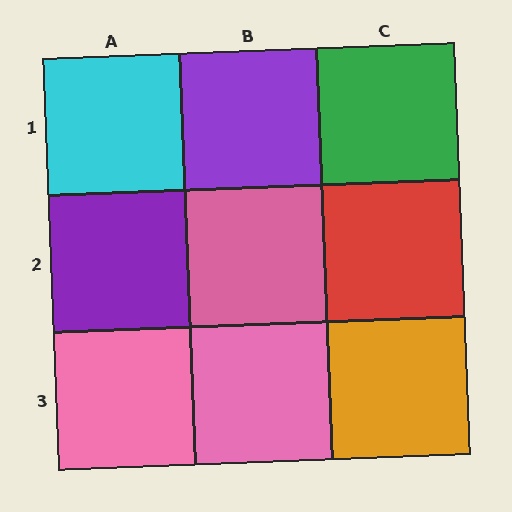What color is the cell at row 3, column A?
Pink.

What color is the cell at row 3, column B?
Pink.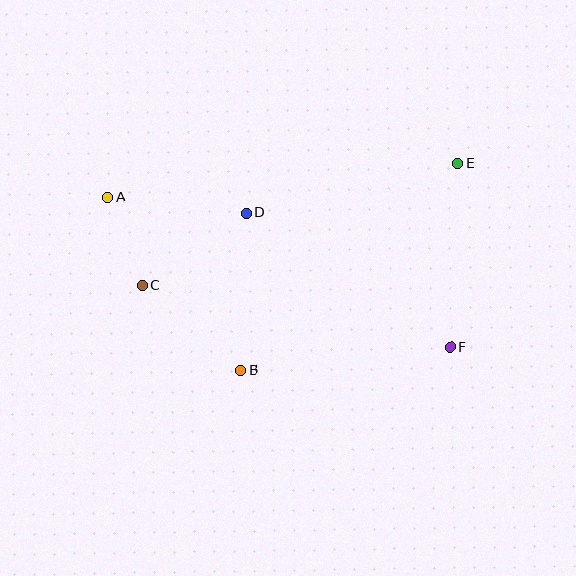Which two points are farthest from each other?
Points A and F are farthest from each other.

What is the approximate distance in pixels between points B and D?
The distance between B and D is approximately 157 pixels.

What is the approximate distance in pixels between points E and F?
The distance between E and F is approximately 184 pixels.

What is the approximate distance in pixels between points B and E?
The distance between B and E is approximately 299 pixels.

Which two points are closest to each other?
Points A and C are closest to each other.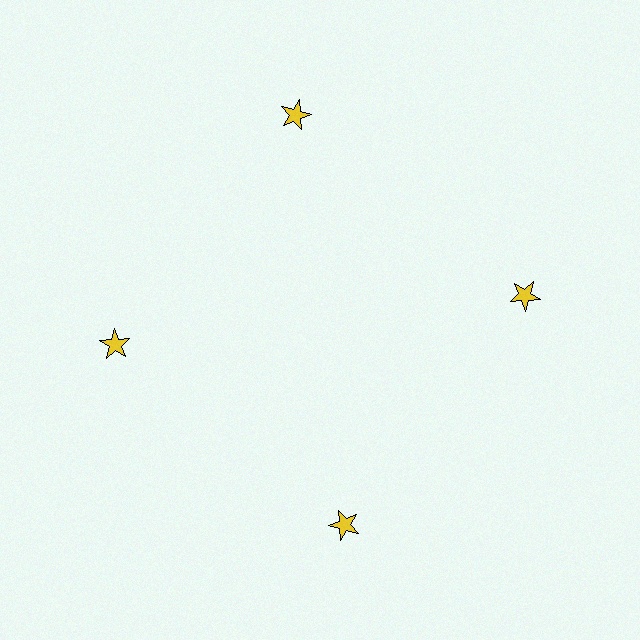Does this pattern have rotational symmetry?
Yes, this pattern has 4-fold rotational symmetry. It looks the same after rotating 90 degrees around the center.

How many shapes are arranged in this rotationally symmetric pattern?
There are 4 shapes, arranged in 4 groups of 1.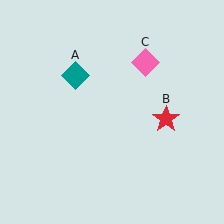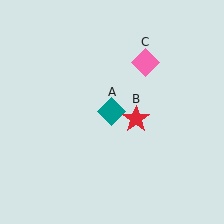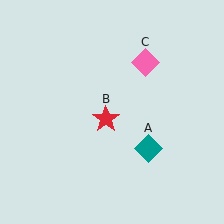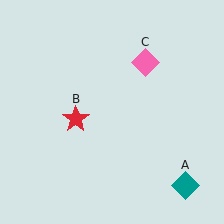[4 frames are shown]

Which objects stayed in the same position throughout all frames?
Pink diamond (object C) remained stationary.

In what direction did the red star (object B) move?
The red star (object B) moved left.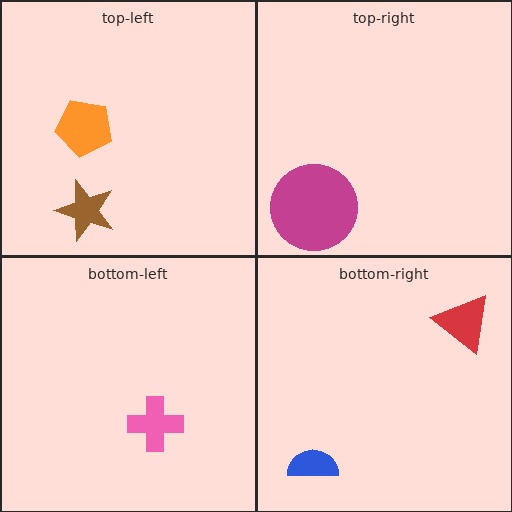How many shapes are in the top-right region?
1.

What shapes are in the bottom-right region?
The red triangle, the blue semicircle.